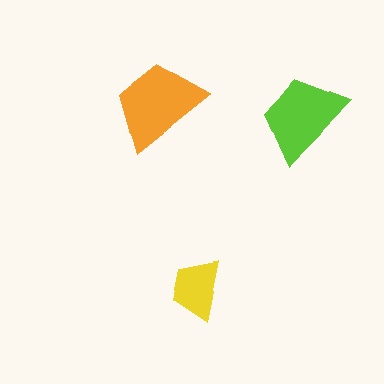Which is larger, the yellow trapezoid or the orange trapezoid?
The orange one.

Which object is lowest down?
The yellow trapezoid is bottommost.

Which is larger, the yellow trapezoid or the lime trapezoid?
The lime one.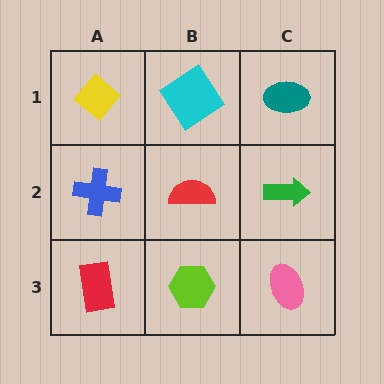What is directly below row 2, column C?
A pink ellipse.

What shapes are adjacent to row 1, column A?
A blue cross (row 2, column A), a cyan diamond (row 1, column B).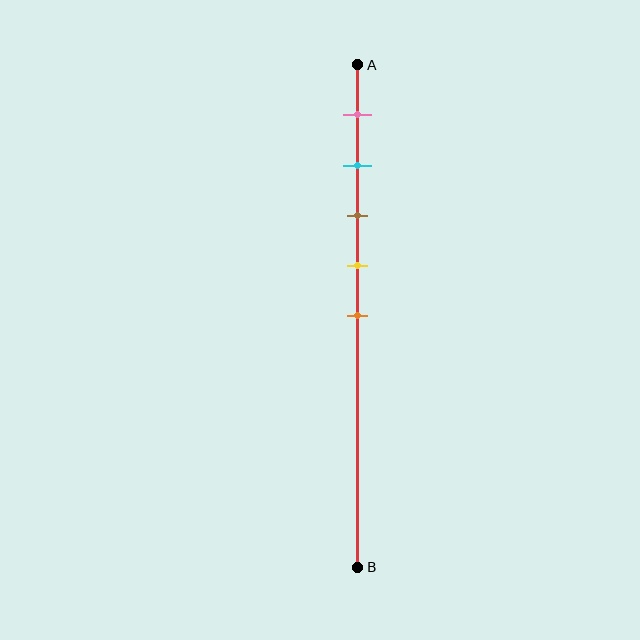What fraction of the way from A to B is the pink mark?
The pink mark is approximately 10% (0.1) of the way from A to B.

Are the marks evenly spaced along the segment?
Yes, the marks are approximately evenly spaced.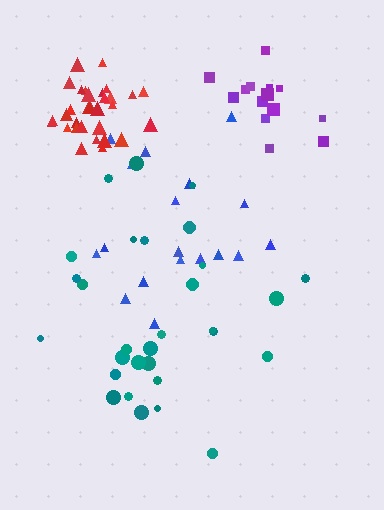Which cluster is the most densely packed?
Red.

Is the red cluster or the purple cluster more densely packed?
Red.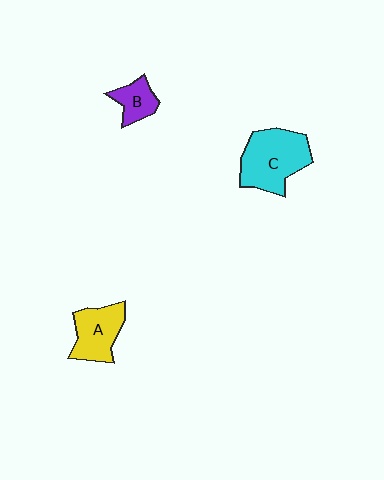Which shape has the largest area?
Shape C (cyan).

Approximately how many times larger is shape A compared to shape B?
Approximately 1.7 times.